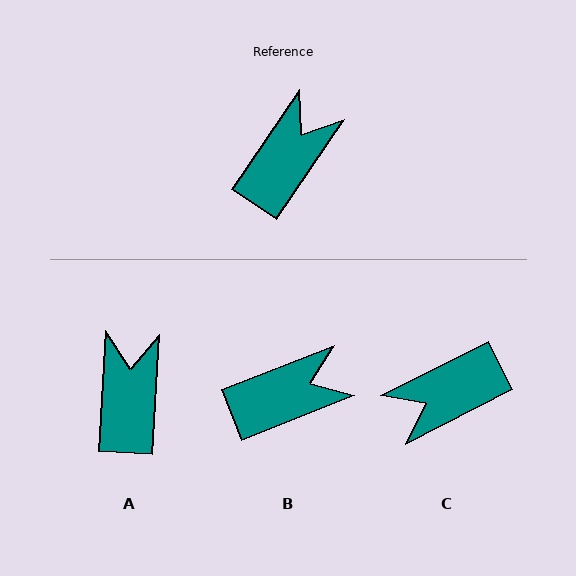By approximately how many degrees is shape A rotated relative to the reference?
Approximately 31 degrees counter-clockwise.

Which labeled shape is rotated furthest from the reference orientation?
C, about 151 degrees away.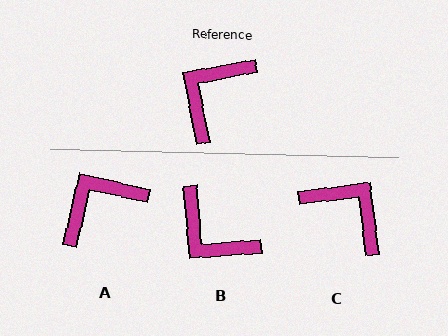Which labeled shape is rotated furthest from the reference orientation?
C, about 94 degrees away.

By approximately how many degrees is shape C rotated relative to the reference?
Approximately 94 degrees clockwise.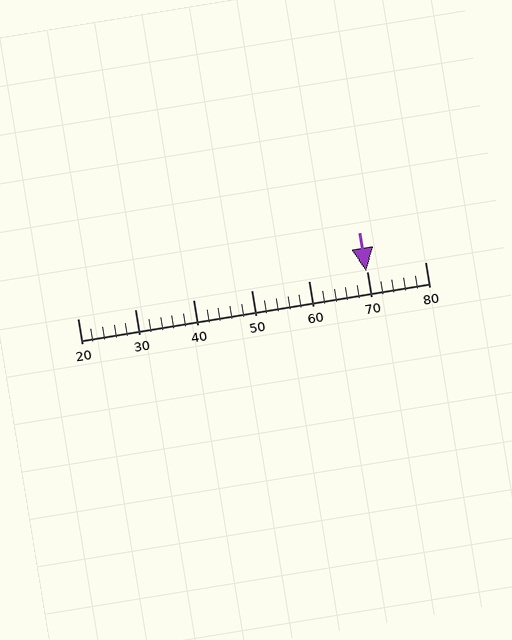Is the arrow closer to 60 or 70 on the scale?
The arrow is closer to 70.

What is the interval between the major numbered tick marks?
The major tick marks are spaced 10 units apart.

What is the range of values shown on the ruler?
The ruler shows values from 20 to 80.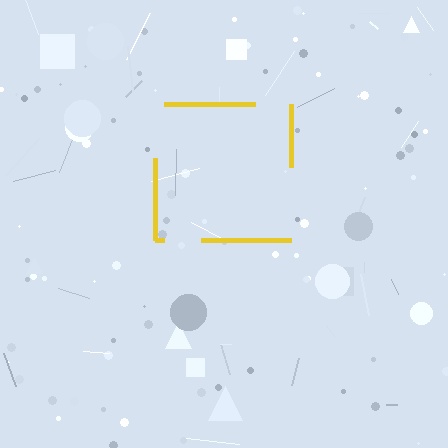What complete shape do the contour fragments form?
The contour fragments form a square.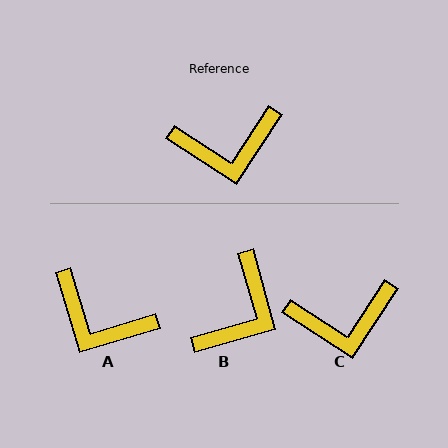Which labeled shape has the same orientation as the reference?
C.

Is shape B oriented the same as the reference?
No, it is off by about 49 degrees.